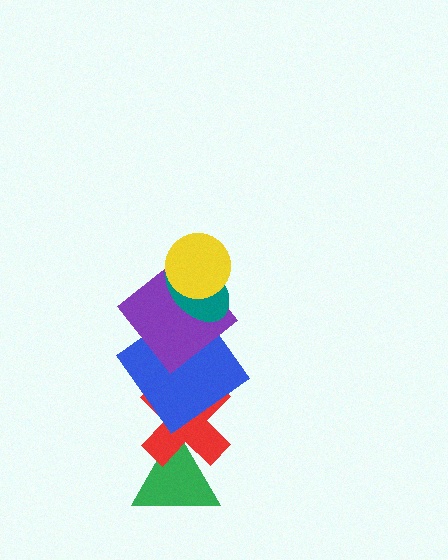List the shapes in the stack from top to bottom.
From top to bottom: the yellow circle, the teal ellipse, the purple diamond, the blue diamond, the red cross, the green triangle.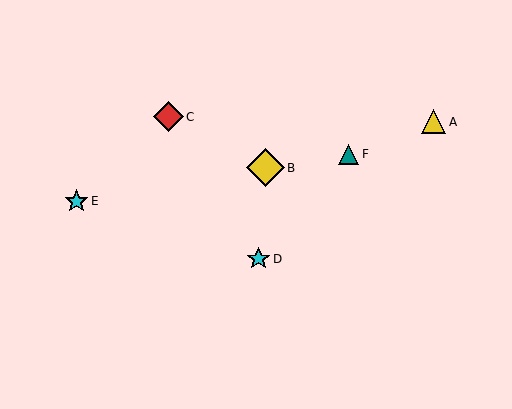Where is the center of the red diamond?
The center of the red diamond is at (169, 117).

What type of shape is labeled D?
Shape D is a cyan star.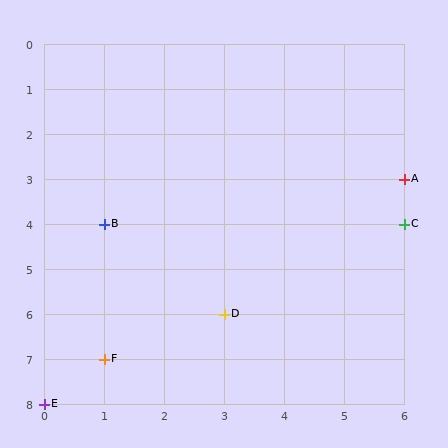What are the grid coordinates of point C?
Point C is at grid coordinates (6, 4).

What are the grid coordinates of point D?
Point D is at grid coordinates (3, 6).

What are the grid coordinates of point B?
Point B is at grid coordinates (1, 4).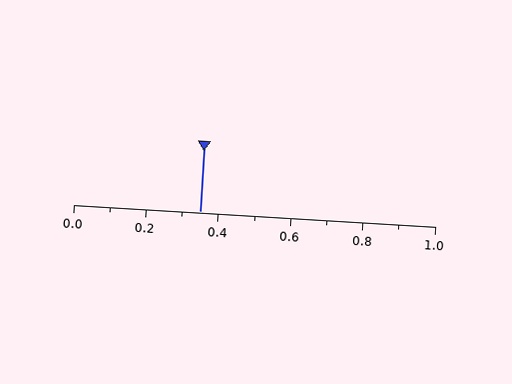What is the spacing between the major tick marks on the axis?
The major ticks are spaced 0.2 apart.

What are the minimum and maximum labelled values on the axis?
The axis runs from 0.0 to 1.0.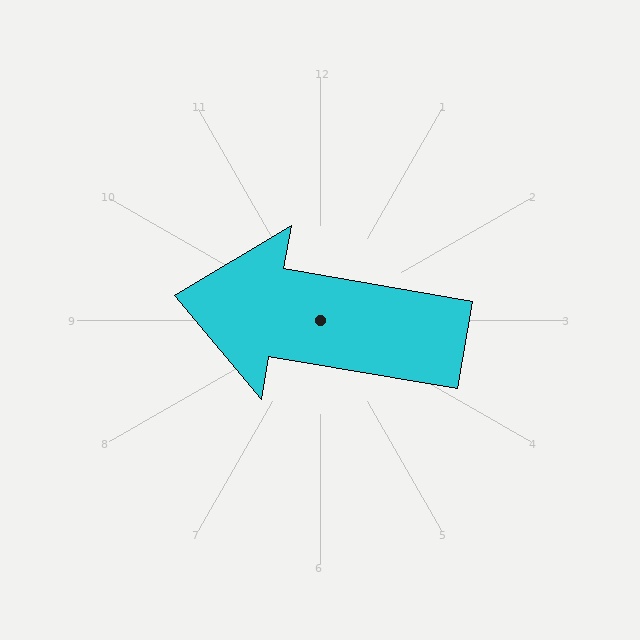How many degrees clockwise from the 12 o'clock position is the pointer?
Approximately 280 degrees.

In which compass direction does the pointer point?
West.